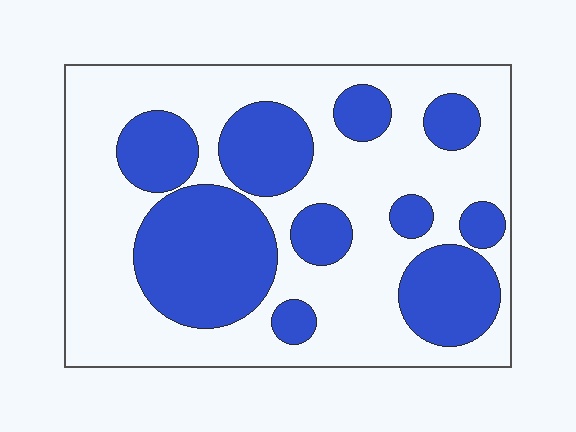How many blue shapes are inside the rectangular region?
10.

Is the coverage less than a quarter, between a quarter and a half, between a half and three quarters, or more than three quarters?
Between a quarter and a half.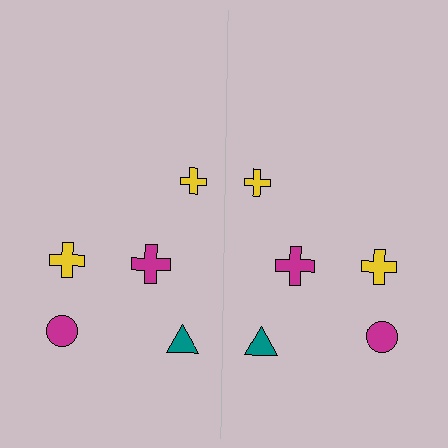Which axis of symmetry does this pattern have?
The pattern has a vertical axis of symmetry running through the center of the image.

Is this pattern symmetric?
Yes, this pattern has bilateral (reflection) symmetry.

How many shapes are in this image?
There are 10 shapes in this image.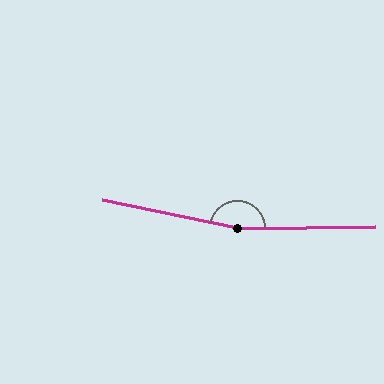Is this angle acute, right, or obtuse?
It is obtuse.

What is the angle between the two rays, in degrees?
Approximately 168 degrees.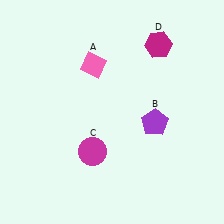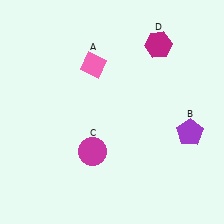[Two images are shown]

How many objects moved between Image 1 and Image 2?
1 object moved between the two images.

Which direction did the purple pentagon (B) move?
The purple pentagon (B) moved right.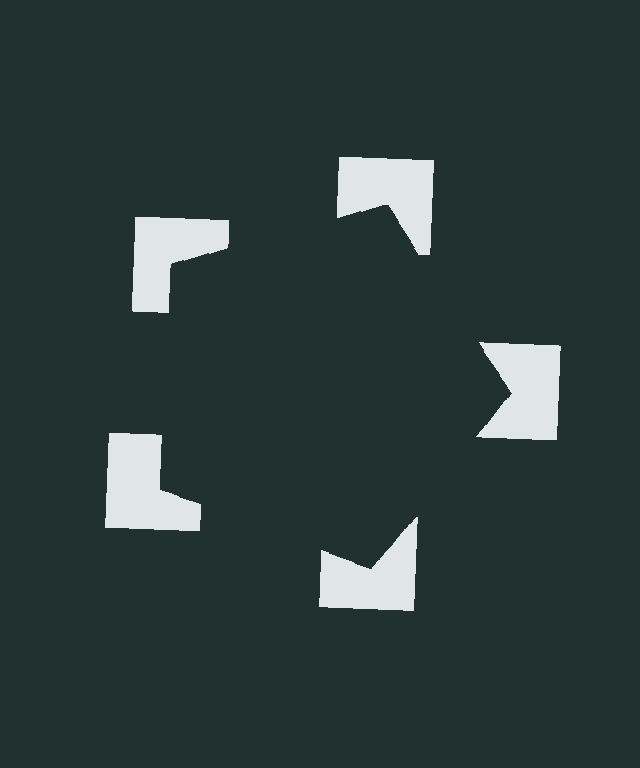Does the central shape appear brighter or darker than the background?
It typically appears slightly darker than the background, even though no actual brightness change is drawn.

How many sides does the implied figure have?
5 sides.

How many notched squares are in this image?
There are 5 — one at each vertex of the illusory pentagon.